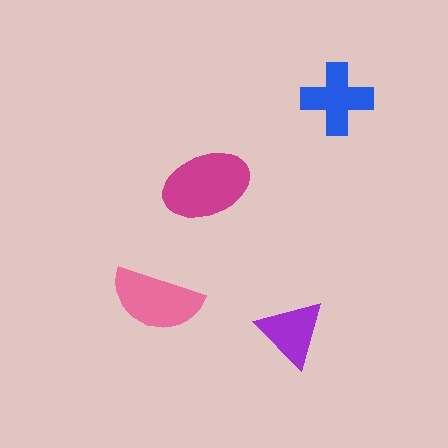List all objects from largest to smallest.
The magenta ellipse, the pink semicircle, the blue cross, the purple triangle.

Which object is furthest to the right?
The blue cross is rightmost.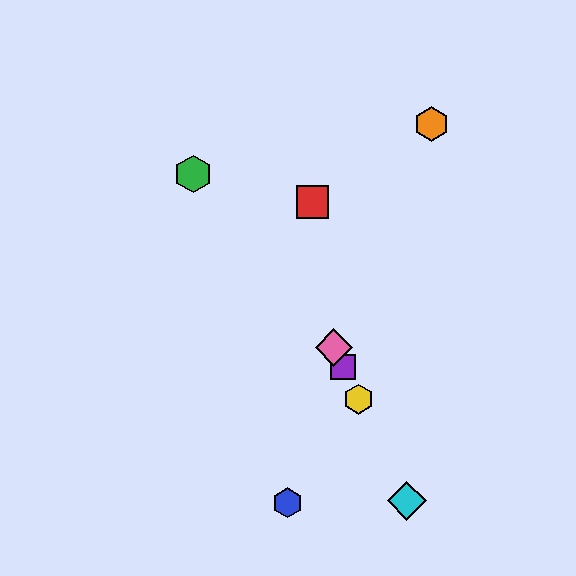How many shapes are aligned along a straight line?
4 shapes (the yellow hexagon, the purple square, the cyan diamond, the pink diamond) are aligned along a straight line.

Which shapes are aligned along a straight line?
The yellow hexagon, the purple square, the cyan diamond, the pink diamond are aligned along a straight line.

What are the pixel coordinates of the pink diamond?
The pink diamond is at (334, 347).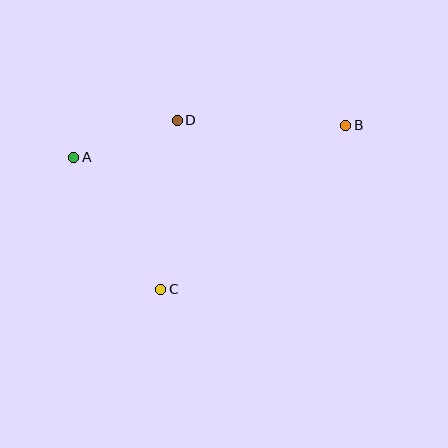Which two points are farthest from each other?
Points A and B are farthest from each other.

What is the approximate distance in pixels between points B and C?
The distance between B and C is approximately 247 pixels.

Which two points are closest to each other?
Points A and D are closest to each other.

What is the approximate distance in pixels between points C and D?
The distance between C and D is approximately 170 pixels.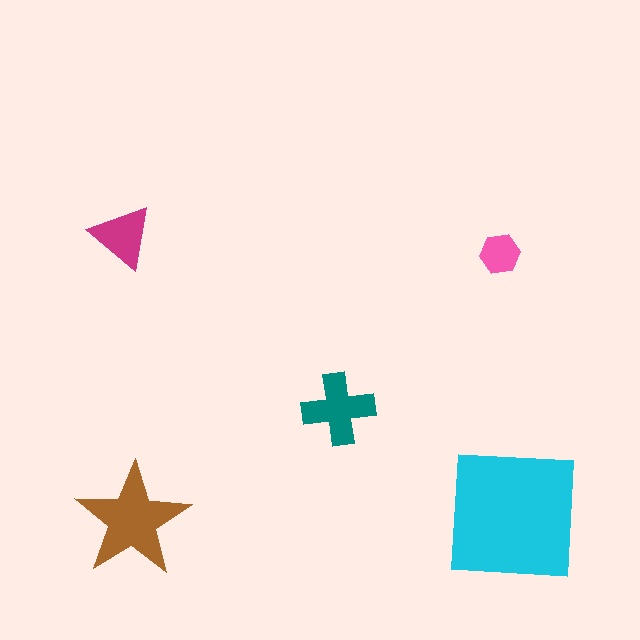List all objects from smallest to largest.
The pink hexagon, the magenta triangle, the teal cross, the brown star, the cyan square.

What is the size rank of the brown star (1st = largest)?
2nd.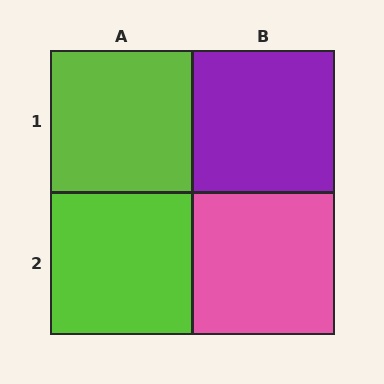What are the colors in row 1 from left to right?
Lime, purple.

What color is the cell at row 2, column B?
Pink.